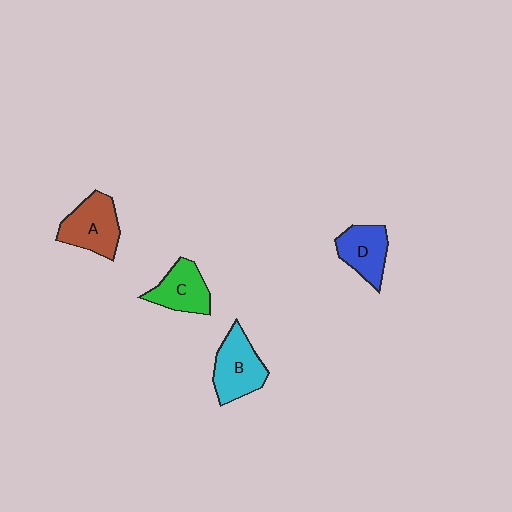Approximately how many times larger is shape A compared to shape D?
Approximately 1.2 times.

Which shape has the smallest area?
Shape D (blue).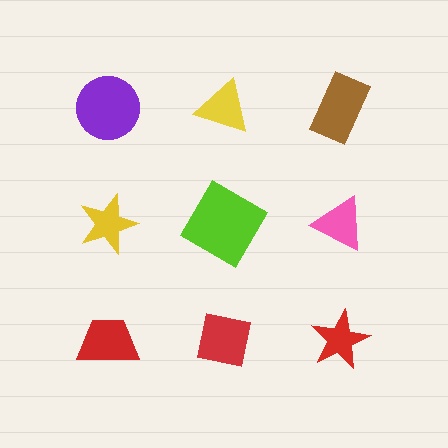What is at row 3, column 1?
A red trapezoid.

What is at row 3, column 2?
A red square.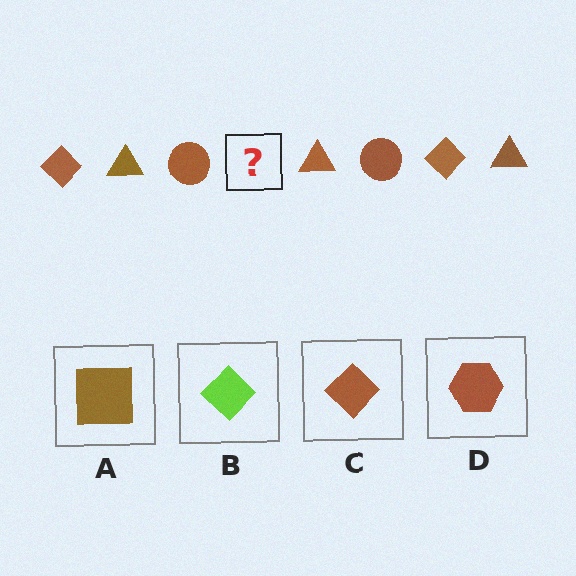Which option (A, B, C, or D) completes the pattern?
C.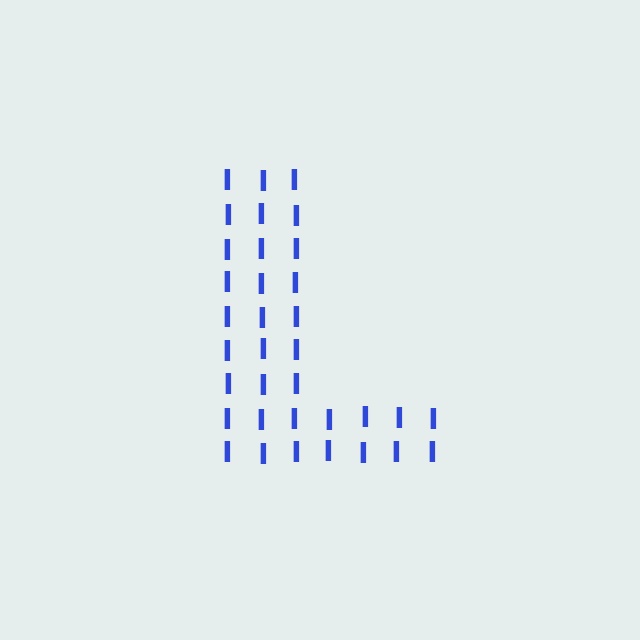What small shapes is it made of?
It is made of small letter I's.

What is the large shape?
The large shape is the letter L.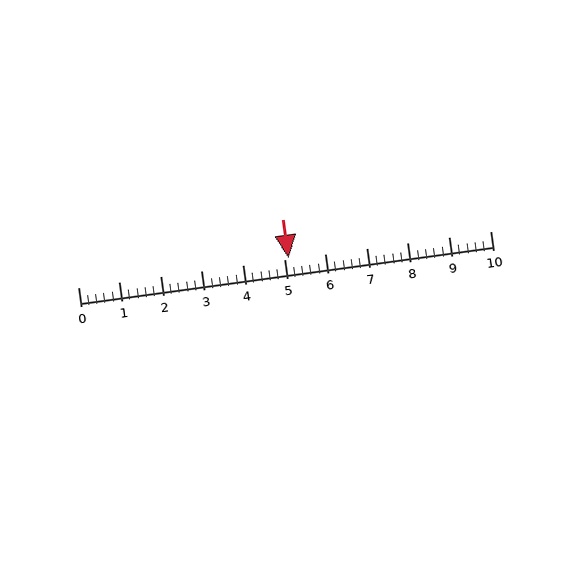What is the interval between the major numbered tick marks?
The major tick marks are spaced 1 units apart.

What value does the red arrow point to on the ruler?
The red arrow points to approximately 5.1.